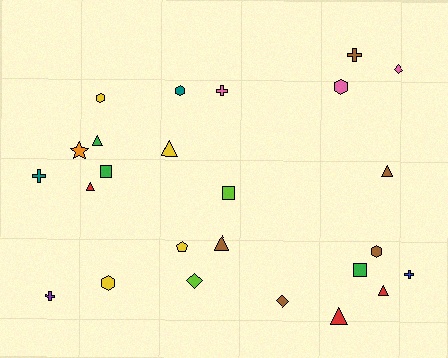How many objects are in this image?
There are 25 objects.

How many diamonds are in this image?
There are 3 diamonds.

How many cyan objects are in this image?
There are no cyan objects.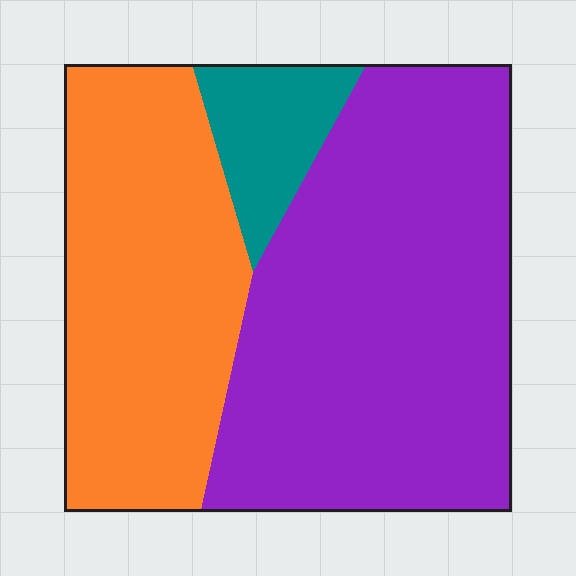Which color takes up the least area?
Teal, at roughly 10%.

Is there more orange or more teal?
Orange.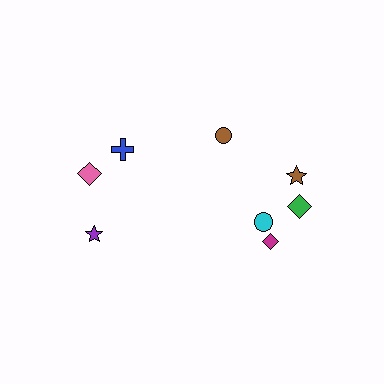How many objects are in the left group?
There are 3 objects.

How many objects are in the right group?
There are 5 objects.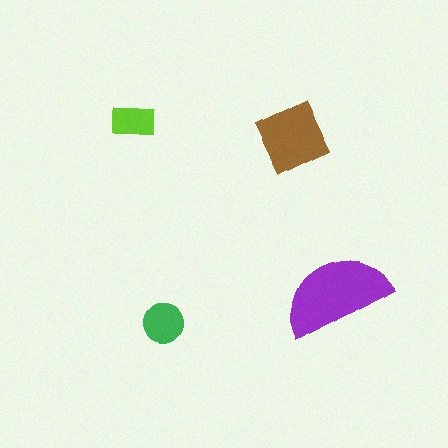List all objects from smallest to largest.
The lime rectangle, the green circle, the brown square, the purple semicircle.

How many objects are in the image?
There are 4 objects in the image.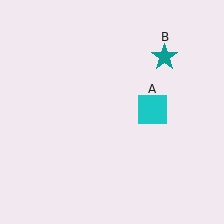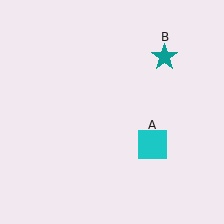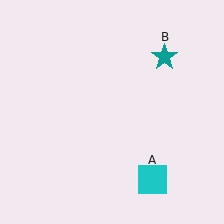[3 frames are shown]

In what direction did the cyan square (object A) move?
The cyan square (object A) moved down.